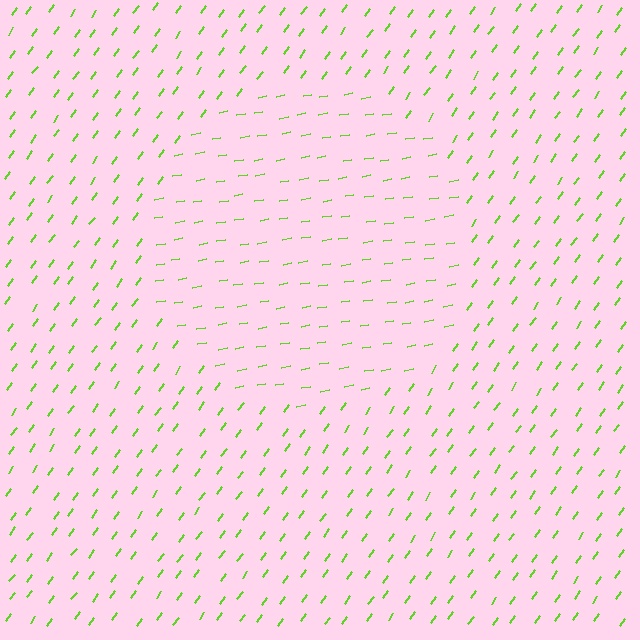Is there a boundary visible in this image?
Yes, there is a texture boundary formed by a change in line orientation.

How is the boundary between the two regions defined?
The boundary is defined purely by a change in line orientation (approximately 45 degrees difference). All lines are the same color and thickness.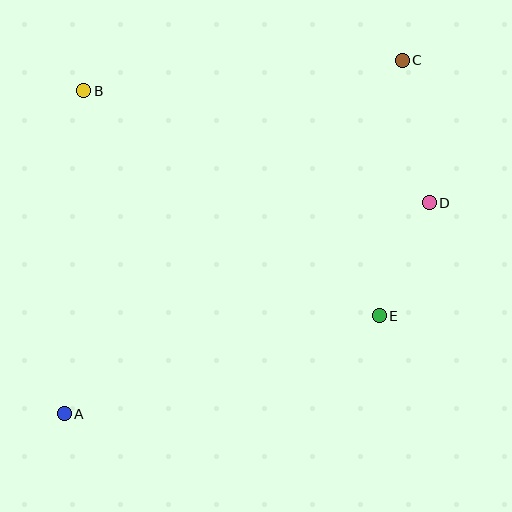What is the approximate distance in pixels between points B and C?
The distance between B and C is approximately 320 pixels.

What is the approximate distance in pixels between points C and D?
The distance between C and D is approximately 145 pixels.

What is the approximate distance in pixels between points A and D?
The distance between A and D is approximately 422 pixels.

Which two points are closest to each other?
Points D and E are closest to each other.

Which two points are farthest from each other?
Points A and C are farthest from each other.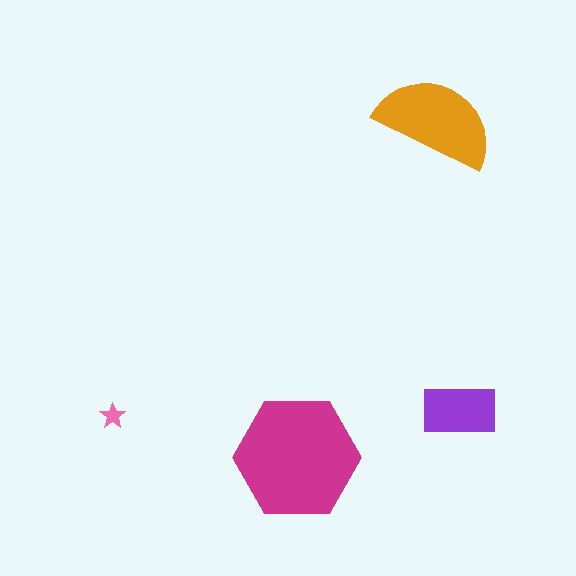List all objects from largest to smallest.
The magenta hexagon, the orange semicircle, the purple rectangle, the pink star.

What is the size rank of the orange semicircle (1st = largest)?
2nd.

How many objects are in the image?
There are 4 objects in the image.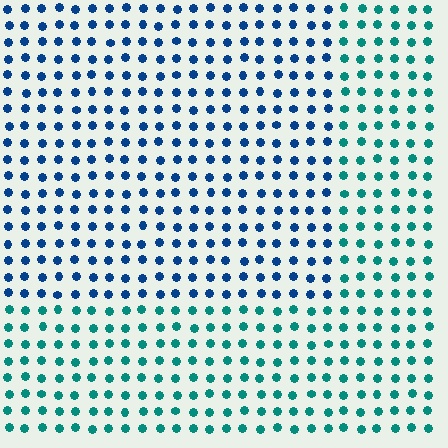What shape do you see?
I see a rectangle.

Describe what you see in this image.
The image is filled with small teal elements in a uniform arrangement. A rectangle-shaped region is visible where the elements are tinted to a slightly different hue, forming a subtle color boundary.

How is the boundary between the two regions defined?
The boundary is defined purely by a slight shift in hue (about 40 degrees). Spacing, size, and orientation are identical on both sides.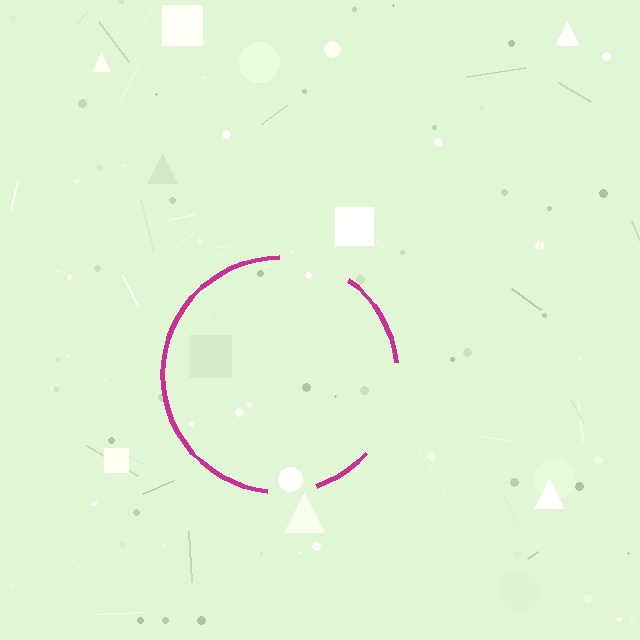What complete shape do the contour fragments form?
The contour fragments form a circle.